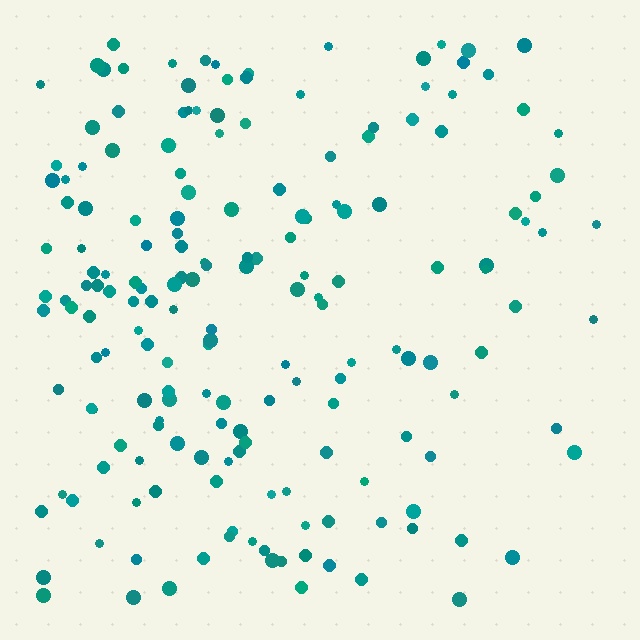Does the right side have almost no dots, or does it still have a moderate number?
Still a moderate number, just noticeably fewer than the left.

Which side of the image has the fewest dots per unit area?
The right.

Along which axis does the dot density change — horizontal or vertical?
Horizontal.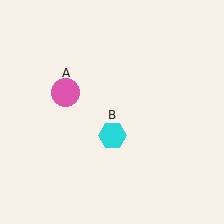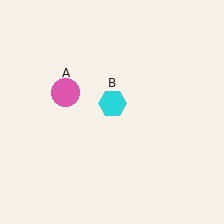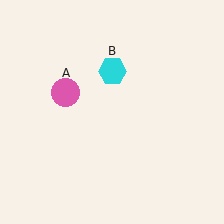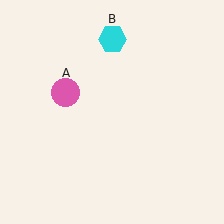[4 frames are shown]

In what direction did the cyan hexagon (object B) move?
The cyan hexagon (object B) moved up.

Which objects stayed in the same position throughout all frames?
Pink circle (object A) remained stationary.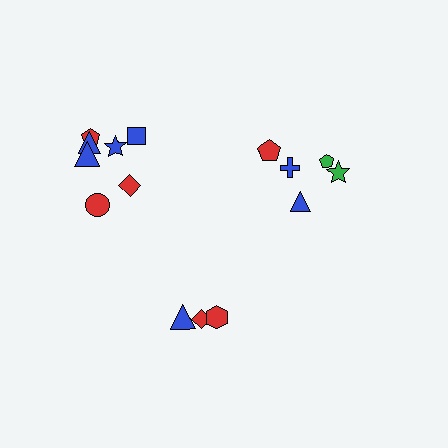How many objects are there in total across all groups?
There are 15 objects.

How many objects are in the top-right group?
There are 5 objects.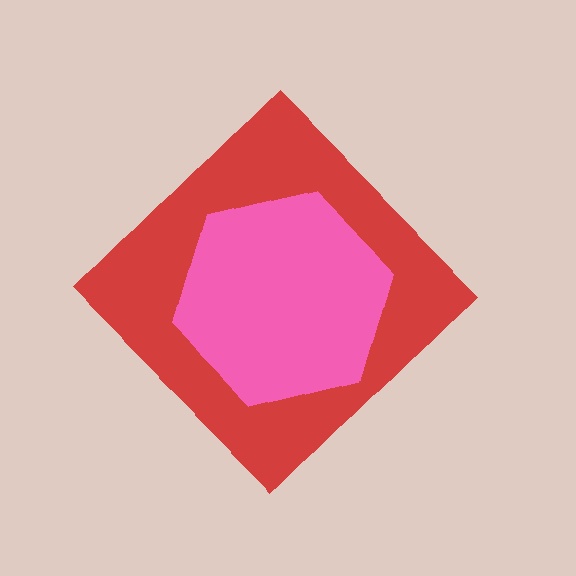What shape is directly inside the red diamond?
The pink hexagon.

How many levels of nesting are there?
2.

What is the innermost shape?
The pink hexagon.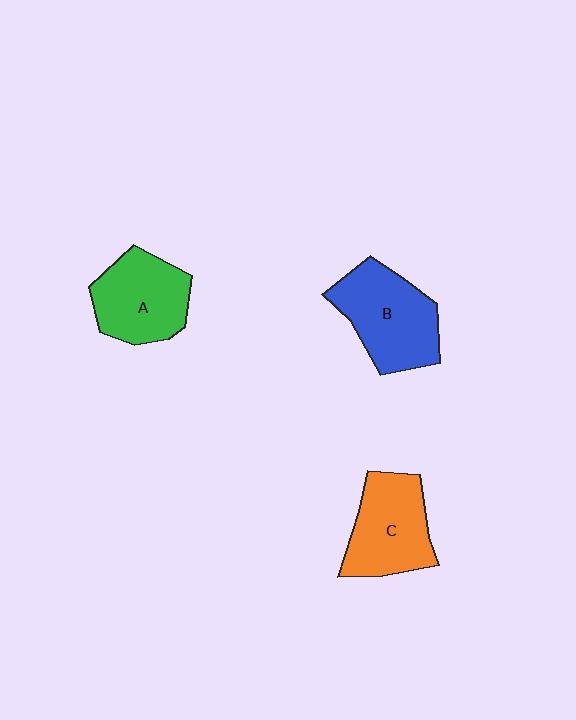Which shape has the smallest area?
Shape A (green).